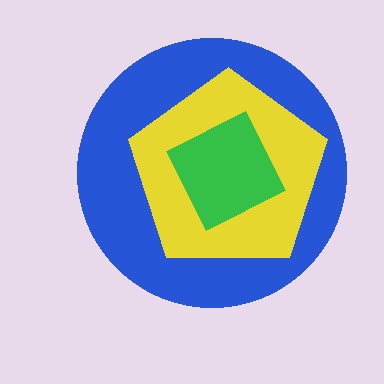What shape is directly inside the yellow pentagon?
The green square.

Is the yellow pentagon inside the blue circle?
Yes.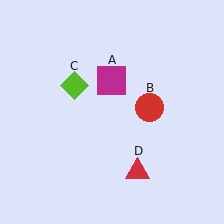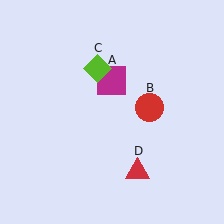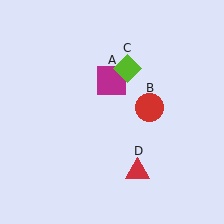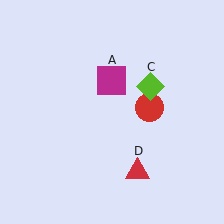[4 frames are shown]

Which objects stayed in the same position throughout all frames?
Magenta square (object A) and red circle (object B) and red triangle (object D) remained stationary.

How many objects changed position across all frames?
1 object changed position: lime diamond (object C).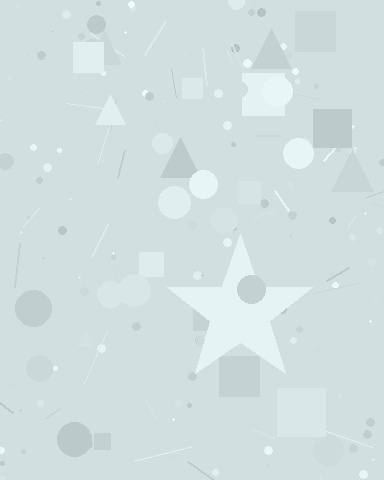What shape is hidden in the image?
A star is hidden in the image.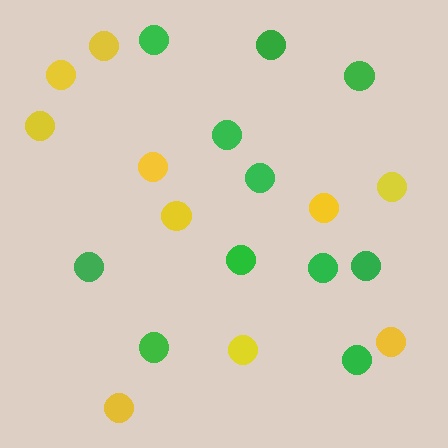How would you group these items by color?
There are 2 groups: one group of yellow circles (10) and one group of green circles (11).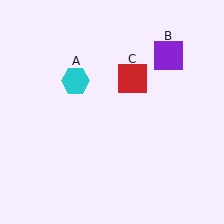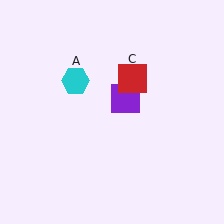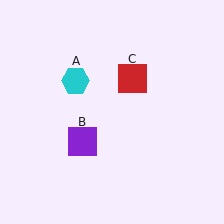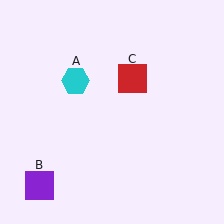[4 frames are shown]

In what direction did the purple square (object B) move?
The purple square (object B) moved down and to the left.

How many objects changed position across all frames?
1 object changed position: purple square (object B).